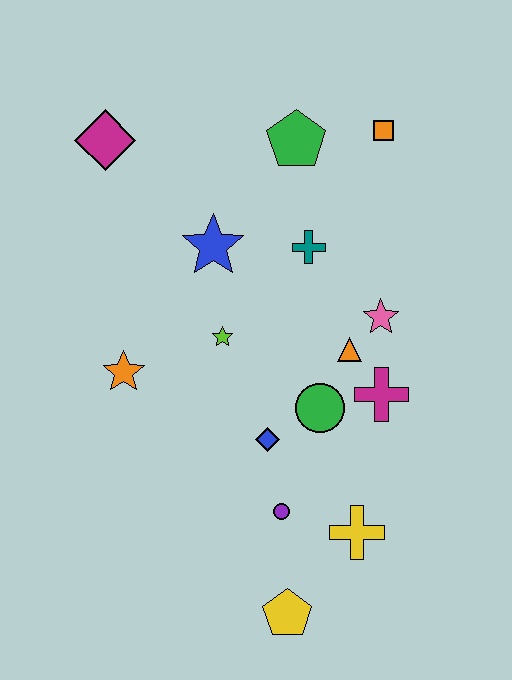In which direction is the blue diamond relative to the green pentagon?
The blue diamond is below the green pentagon.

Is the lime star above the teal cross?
No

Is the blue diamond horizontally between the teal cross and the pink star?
No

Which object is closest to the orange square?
The green pentagon is closest to the orange square.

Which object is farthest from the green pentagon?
The yellow pentagon is farthest from the green pentagon.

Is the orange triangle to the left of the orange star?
No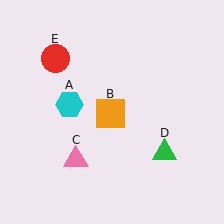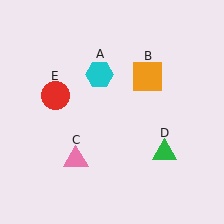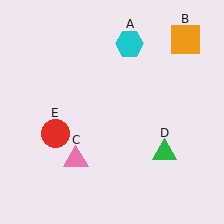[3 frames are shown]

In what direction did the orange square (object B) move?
The orange square (object B) moved up and to the right.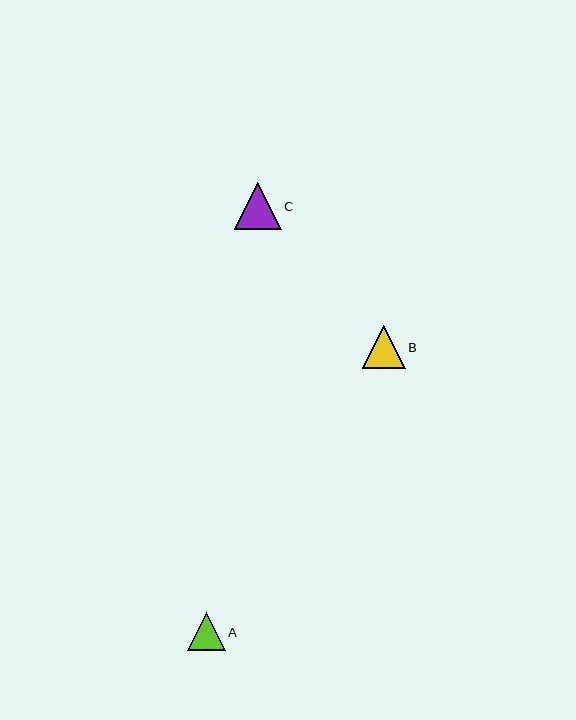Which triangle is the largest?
Triangle C is the largest with a size of approximately 47 pixels.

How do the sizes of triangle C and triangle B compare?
Triangle C and triangle B are approximately the same size.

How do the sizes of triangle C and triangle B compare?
Triangle C and triangle B are approximately the same size.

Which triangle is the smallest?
Triangle A is the smallest with a size of approximately 38 pixels.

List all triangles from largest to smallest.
From largest to smallest: C, B, A.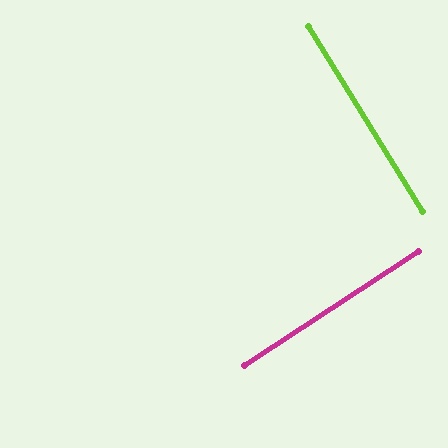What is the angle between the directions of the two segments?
Approximately 88 degrees.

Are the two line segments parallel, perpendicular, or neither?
Perpendicular — they meet at approximately 88°.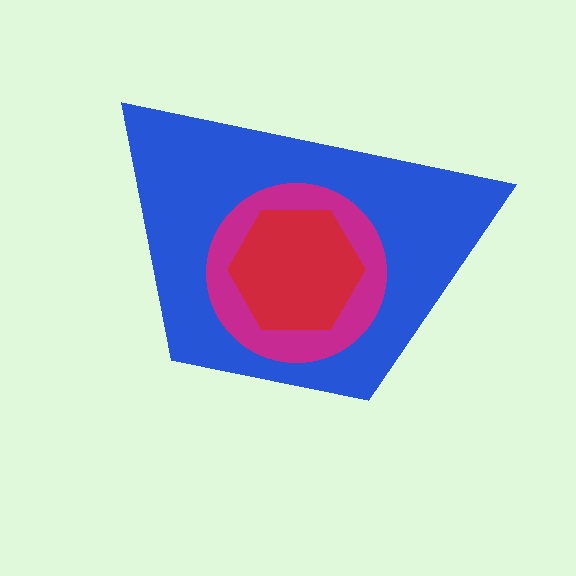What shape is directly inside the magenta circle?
The red hexagon.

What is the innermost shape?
The red hexagon.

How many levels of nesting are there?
3.